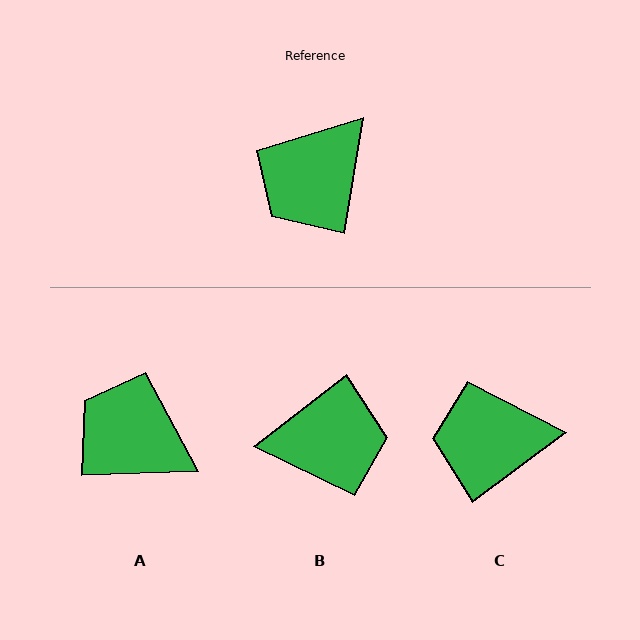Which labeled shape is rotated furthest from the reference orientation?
B, about 137 degrees away.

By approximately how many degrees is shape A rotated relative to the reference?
Approximately 79 degrees clockwise.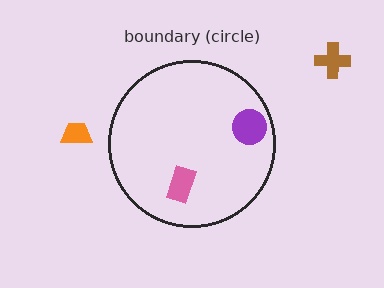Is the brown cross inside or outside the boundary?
Outside.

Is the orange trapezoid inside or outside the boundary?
Outside.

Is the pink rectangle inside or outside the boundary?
Inside.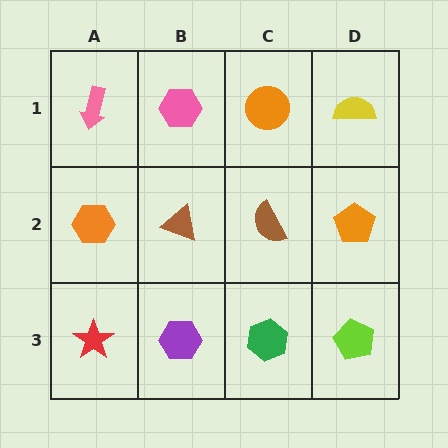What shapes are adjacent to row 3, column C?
A brown semicircle (row 2, column C), a purple hexagon (row 3, column B), a lime pentagon (row 3, column D).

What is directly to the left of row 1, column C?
A pink hexagon.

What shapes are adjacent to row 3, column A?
An orange hexagon (row 2, column A), a purple hexagon (row 3, column B).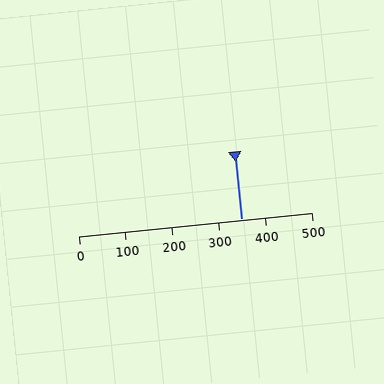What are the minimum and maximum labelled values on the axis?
The axis runs from 0 to 500.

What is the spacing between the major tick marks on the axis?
The major ticks are spaced 100 apart.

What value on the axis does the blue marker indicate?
The marker indicates approximately 350.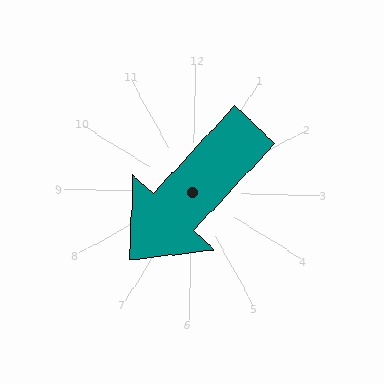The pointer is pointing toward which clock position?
Roughly 7 o'clock.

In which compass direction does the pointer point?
Southwest.